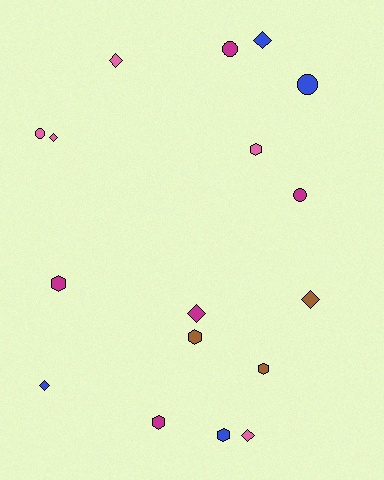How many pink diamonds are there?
There are 3 pink diamonds.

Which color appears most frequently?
Pink, with 5 objects.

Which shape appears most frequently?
Diamond, with 7 objects.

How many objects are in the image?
There are 17 objects.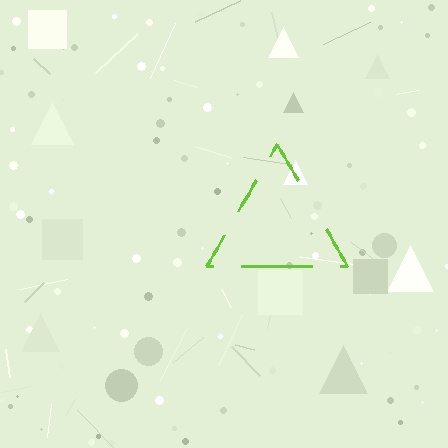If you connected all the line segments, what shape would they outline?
They would outline a triangle.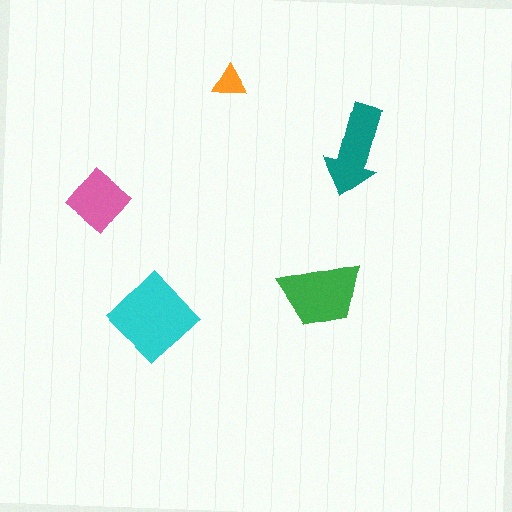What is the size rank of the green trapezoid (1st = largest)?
2nd.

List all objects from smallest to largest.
The orange triangle, the pink diamond, the teal arrow, the green trapezoid, the cyan diamond.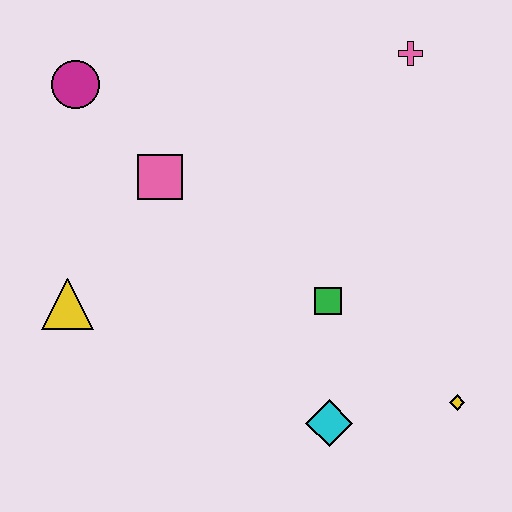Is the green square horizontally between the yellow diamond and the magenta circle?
Yes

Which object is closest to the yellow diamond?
The cyan diamond is closest to the yellow diamond.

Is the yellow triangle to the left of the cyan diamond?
Yes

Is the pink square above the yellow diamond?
Yes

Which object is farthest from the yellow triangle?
The pink cross is farthest from the yellow triangle.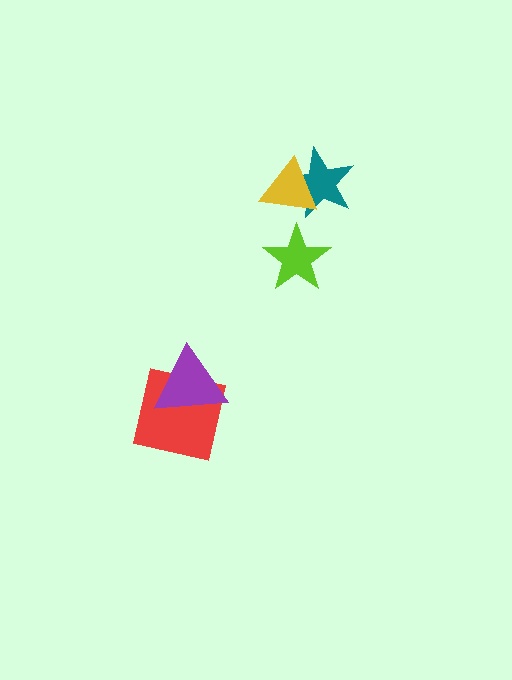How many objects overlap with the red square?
1 object overlaps with the red square.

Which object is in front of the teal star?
The yellow triangle is in front of the teal star.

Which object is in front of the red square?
The purple triangle is in front of the red square.